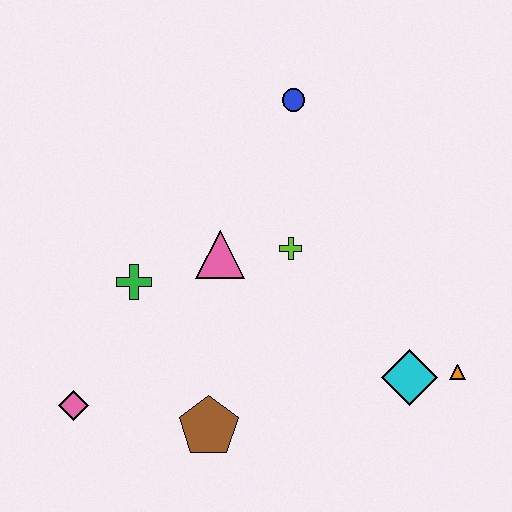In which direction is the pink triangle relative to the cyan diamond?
The pink triangle is to the left of the cyan diamond.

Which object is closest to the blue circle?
The lime cross is closest to the blue circle.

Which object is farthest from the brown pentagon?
The blue circle is farthest from the brown pentagon.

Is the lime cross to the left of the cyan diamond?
Yes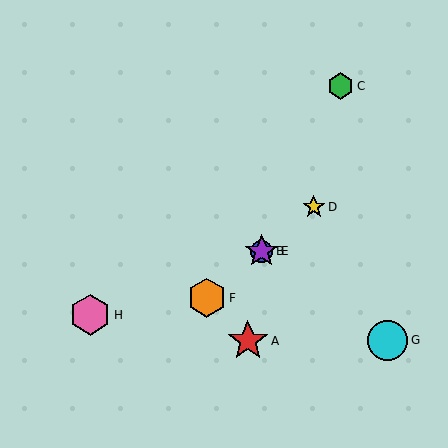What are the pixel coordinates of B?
Object B is at (262, 251).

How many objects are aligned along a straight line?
4 objects (B, D, E, F) are aligned along a straight line.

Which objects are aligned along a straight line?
Objects B, D, E, F are aligned along a straight line.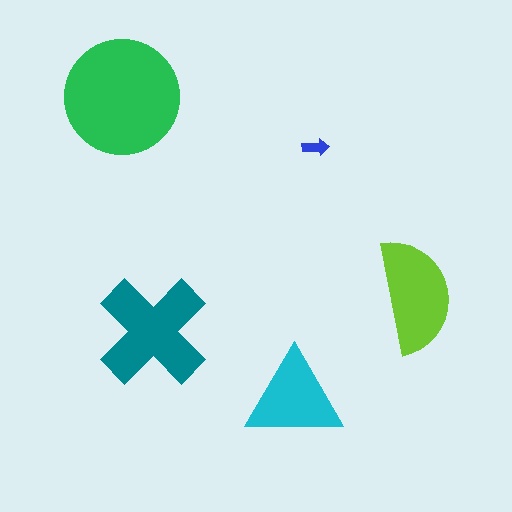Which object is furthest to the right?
The lime semicircle is rightmost.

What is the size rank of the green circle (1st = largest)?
1st.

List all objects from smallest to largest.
The blue arrow, the cyan triangle, the lime semicircle, the teal cross, the green circle.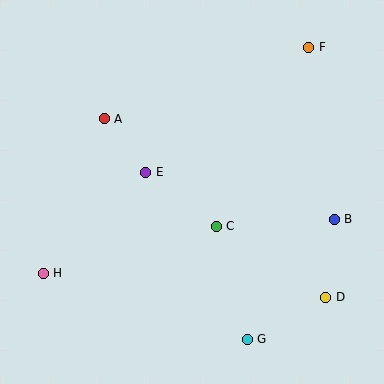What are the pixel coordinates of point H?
Point H is at (43, 273).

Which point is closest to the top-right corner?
Point F is closest to the top-right corner.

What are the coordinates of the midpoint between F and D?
The midpoint between F and D is at (317, 172).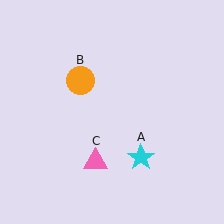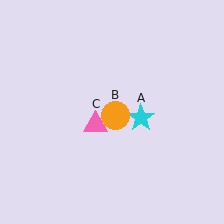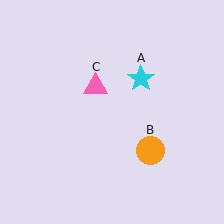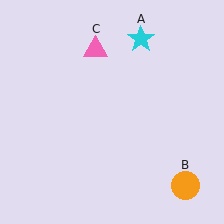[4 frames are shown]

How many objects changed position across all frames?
3 objects changed position: cyan star (object A), orange circle (object B), pink triangle (object C).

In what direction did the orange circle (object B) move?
The orange circle (object B) moved down and to the right.